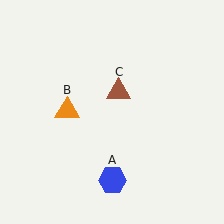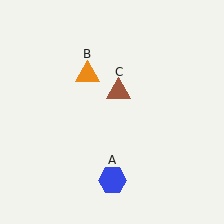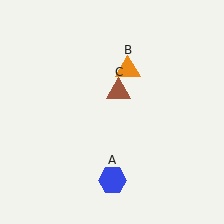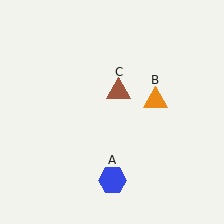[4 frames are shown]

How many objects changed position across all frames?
1 object changed position: orange triangle (object B).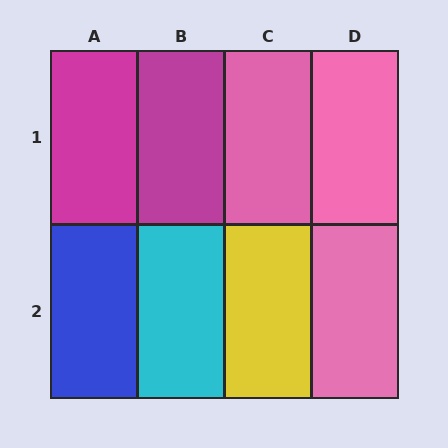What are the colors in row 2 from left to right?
Blue, cyan, yellow, pink.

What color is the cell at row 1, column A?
Magenta.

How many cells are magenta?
2 cells are magenta.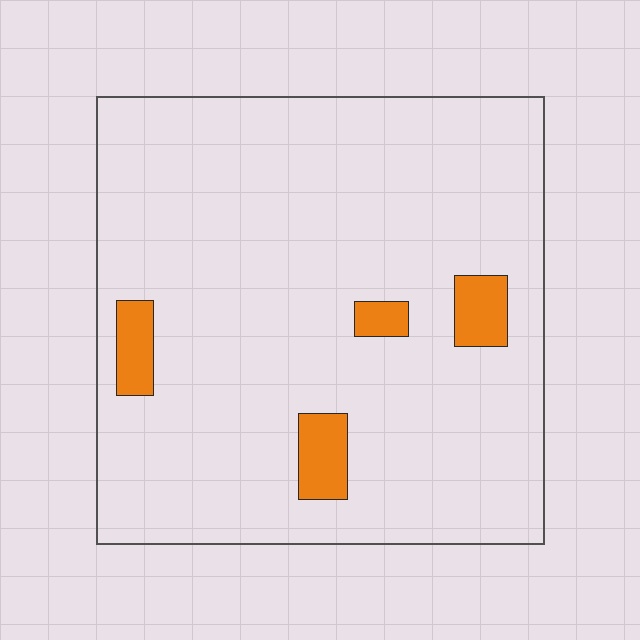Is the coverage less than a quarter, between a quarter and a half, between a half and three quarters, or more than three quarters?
Less than a quarter.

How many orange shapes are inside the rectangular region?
4.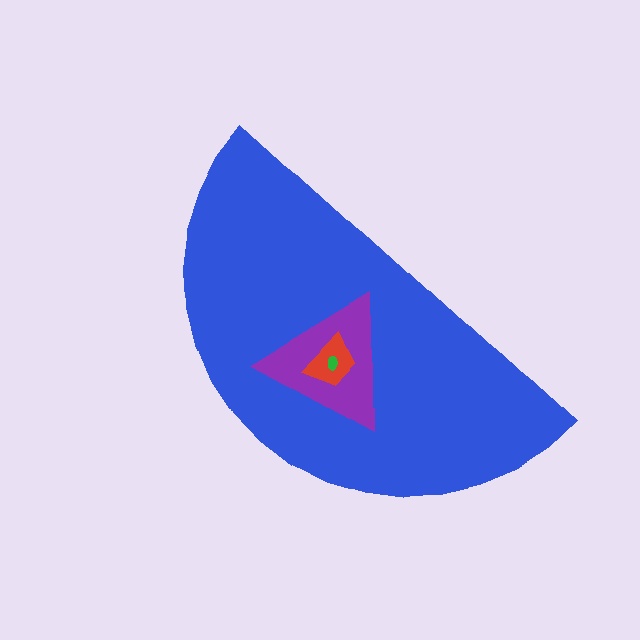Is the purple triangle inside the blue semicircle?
Yes.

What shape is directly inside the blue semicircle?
The purple triangle.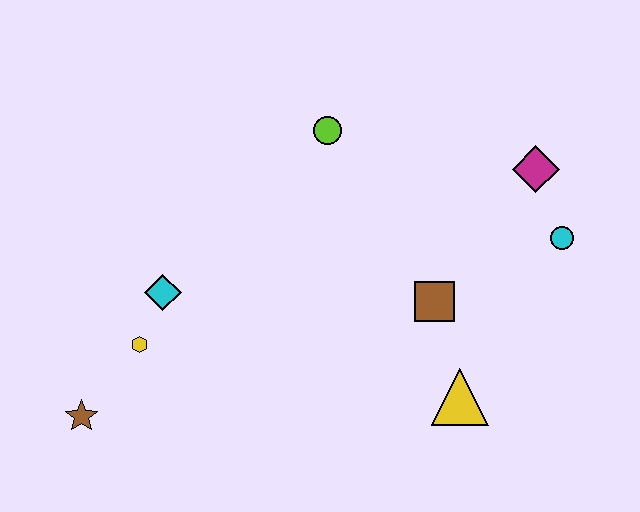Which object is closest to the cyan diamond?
The yellow hexagon is closest to the cyan diamond.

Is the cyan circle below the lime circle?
Yes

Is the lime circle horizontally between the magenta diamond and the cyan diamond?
Yes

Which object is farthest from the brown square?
The brown star is farthest from the brown square.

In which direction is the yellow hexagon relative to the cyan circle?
The yellow hexagon is to the left of the cyan circle.